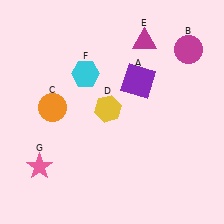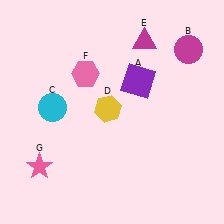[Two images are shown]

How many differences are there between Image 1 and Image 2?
There are 2 differences between the two images.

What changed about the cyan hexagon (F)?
In Image 1, F is cyan. In Image 2, it changed to pink.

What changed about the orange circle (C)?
In Image 1, C is orange. In Image 2, it changed to cyan.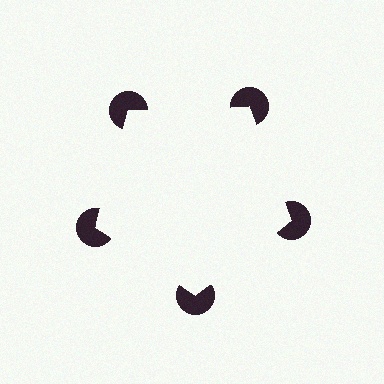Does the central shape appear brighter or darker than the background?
It typically appears slightly brighter than the background, even though no actual brightness change is drawn.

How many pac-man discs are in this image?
There are 5 — one at each vertex of the illusory pentagon.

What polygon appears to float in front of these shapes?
An illusory pentagon — its edges are inferred from the aligned wedge cuts in the pac-man discs, not physically drawn.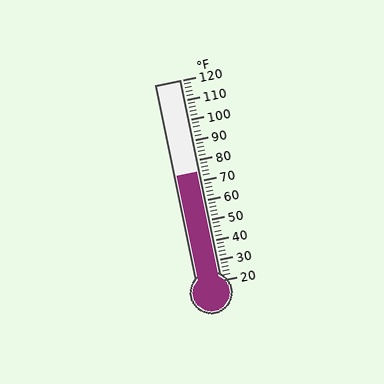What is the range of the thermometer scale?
The thermometer scale ranges from 20°F to 120°F.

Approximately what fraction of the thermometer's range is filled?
The thermometer is filled to approximately 55% of its range.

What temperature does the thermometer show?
The thermometer shows approximately 74°F.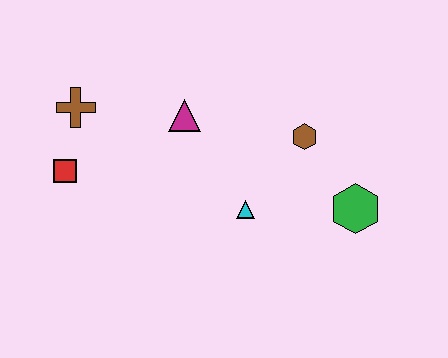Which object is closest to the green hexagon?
The brown hexagon is closest to the green hexagon.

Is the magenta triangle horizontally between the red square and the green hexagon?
Yes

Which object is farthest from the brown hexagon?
The red square is farthest from the brown hexagon.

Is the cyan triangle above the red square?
No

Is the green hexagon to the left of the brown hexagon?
No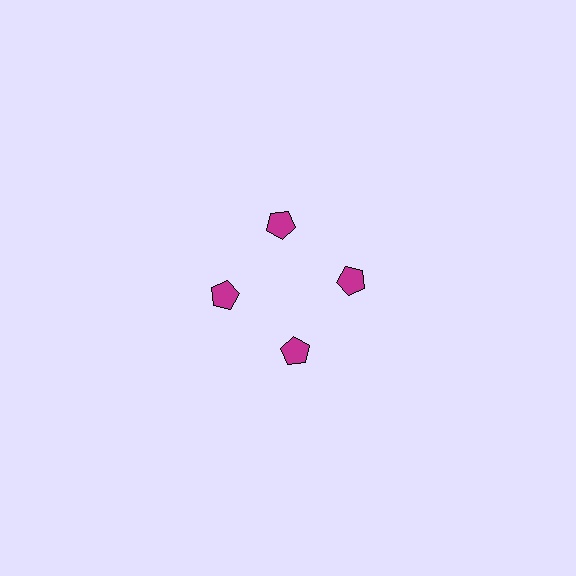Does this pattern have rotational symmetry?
Yes, this pattern has 4-fold rotational symmetry. It looks the same after rotating 90 degrees around the center.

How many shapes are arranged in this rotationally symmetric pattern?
There are 4 shapes, arranged in 4 groups of 1.